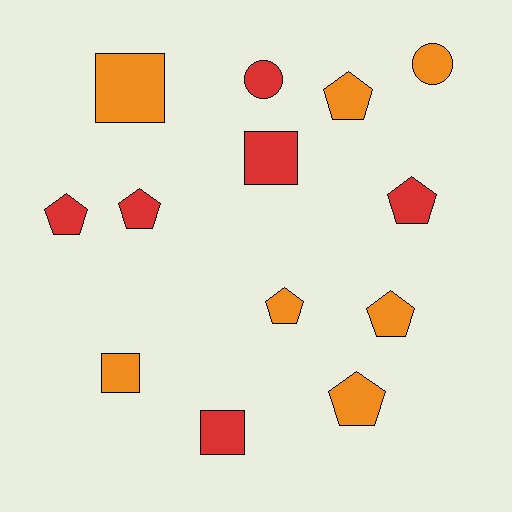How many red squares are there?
There are 2 red squares.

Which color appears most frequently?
Orange, with 7 objects.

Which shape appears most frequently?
Pentagon, with 7 objects.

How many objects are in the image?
There are 13 objects.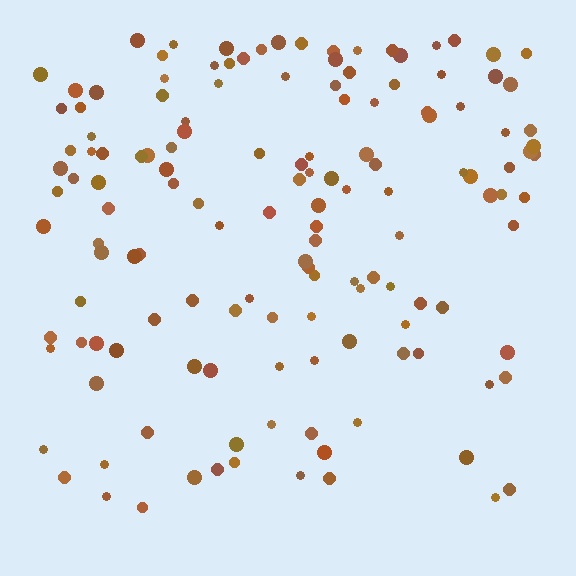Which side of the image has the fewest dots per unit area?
The bottom.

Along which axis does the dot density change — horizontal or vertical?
Vertical.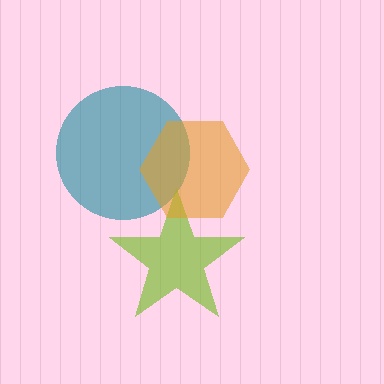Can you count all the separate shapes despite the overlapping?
Yes, there are 3 separate shapes.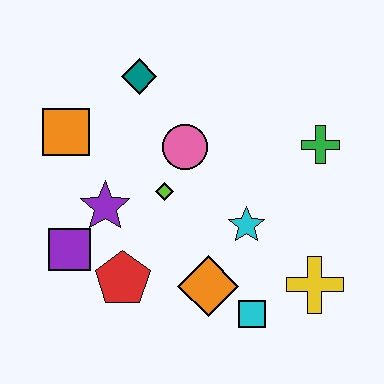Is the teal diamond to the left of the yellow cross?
Yes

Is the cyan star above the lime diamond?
No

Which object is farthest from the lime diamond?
The yellow cross is farthest from the lime diamond.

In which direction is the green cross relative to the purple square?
The green cross is to the right of the purple square.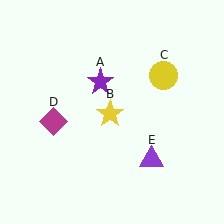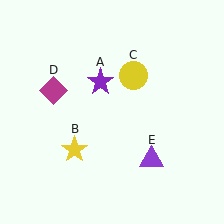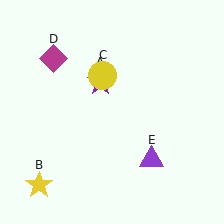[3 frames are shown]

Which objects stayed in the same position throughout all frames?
Purple star (object A) and purple triangle (object E) remained stationary.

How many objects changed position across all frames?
3 objects changed position: yellow star (object B), yellow circle (object C), magenta diamond (object D).